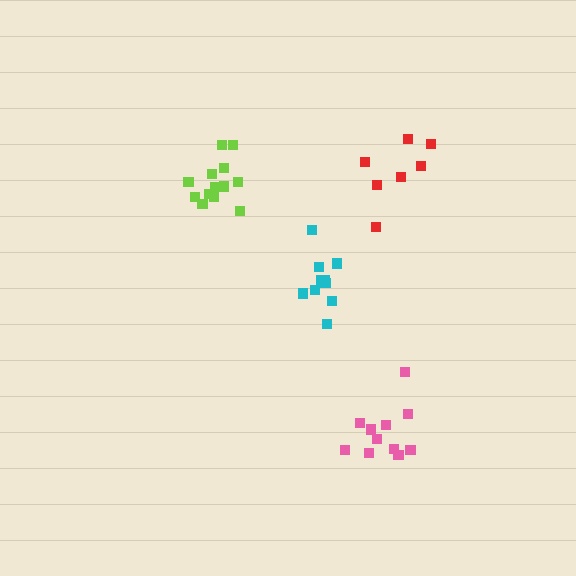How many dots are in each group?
Group 1: 13 dots, Group 2: 10 dots, Group 3: 7 dots, Group 4: 11 dots (41 total).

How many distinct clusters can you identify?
There are 4 distinct clusters.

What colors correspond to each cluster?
The clusters are colored: lime, cyan, red, pink.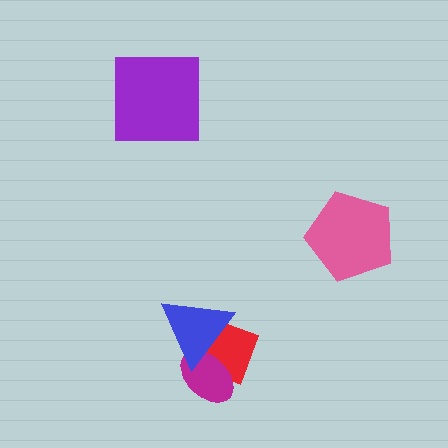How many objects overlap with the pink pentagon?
0 objects overlap with the pink pentagon.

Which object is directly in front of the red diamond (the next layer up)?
The magenta ellipse is directly in front of the red diamond.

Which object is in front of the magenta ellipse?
The blue triangle is in front of the magenta ellipse.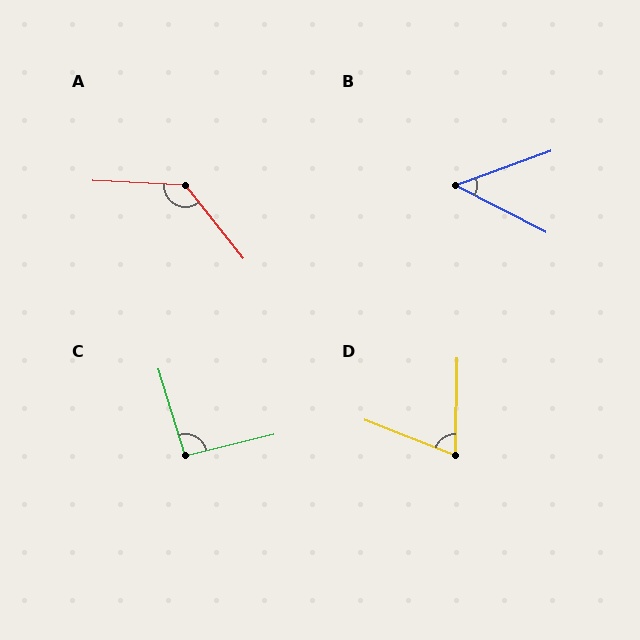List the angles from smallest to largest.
B (47°), D (70°), C (93°), A (131°).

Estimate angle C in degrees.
Approximately 93 degrees.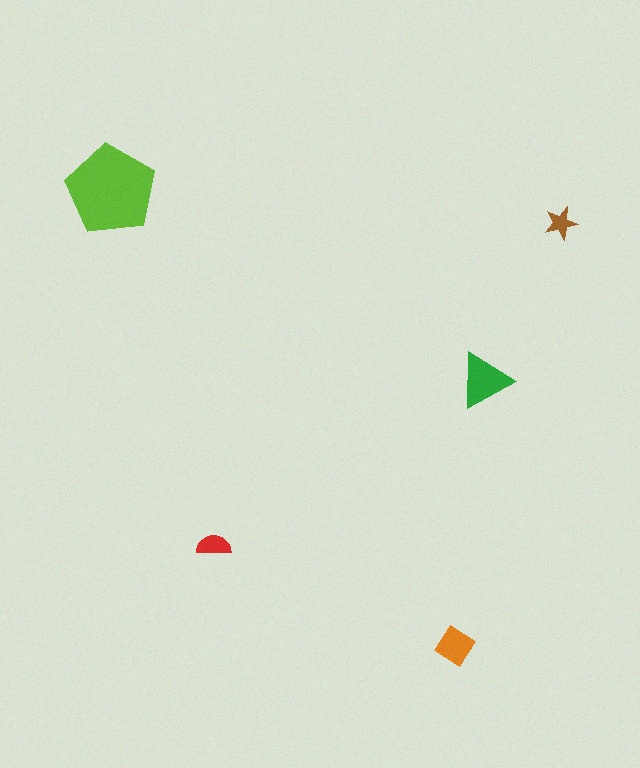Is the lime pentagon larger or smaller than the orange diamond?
Larger.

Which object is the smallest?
The brown star.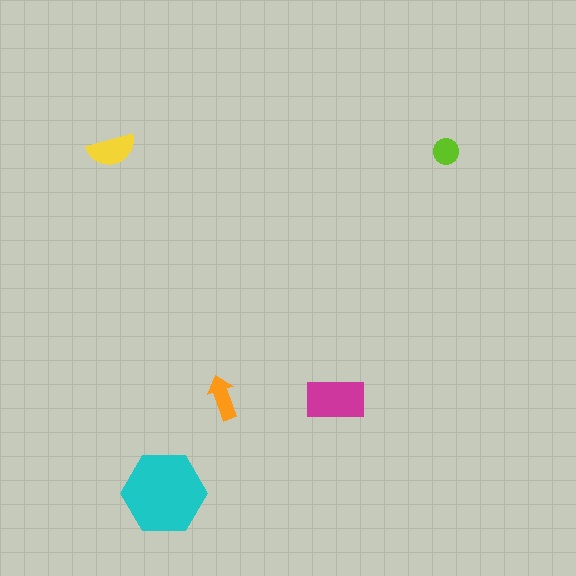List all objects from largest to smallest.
The cyan hexagon, the magenta rectangle, the yellow semicircle, the orange arrow, the lime circle.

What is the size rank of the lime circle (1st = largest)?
5th.